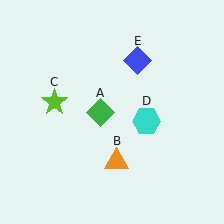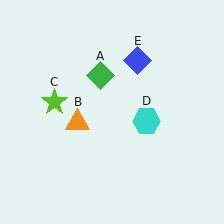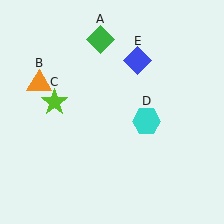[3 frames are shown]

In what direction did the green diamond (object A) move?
The green diamond (object A) moved up.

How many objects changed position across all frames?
2 objects changed position: green diamond (object A), orange triangle (object B).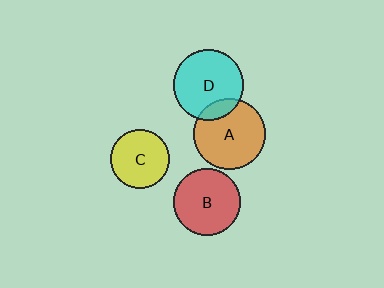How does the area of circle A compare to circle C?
Approximately 1.5 times.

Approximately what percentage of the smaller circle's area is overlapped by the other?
Approximately 15%.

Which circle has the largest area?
Circle A (orange).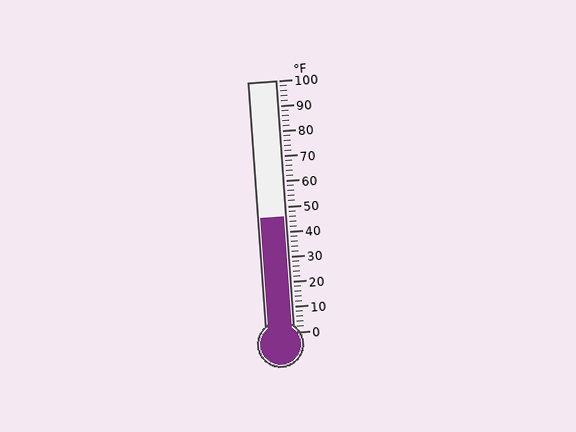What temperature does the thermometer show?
The thermometer shows approximately 46°F.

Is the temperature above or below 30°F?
The temperature is above 30°F.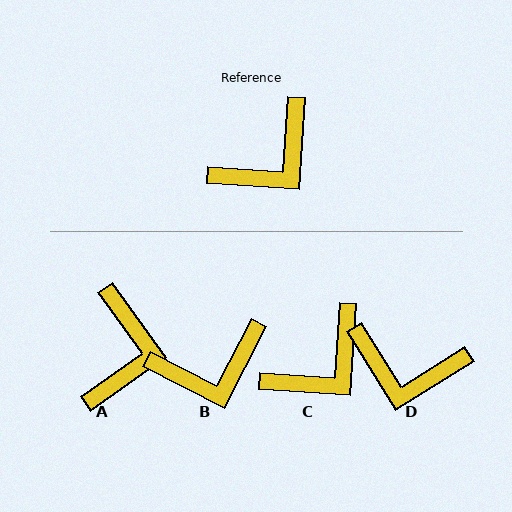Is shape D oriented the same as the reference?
No, it is off by about 54 degrees.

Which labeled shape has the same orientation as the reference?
C.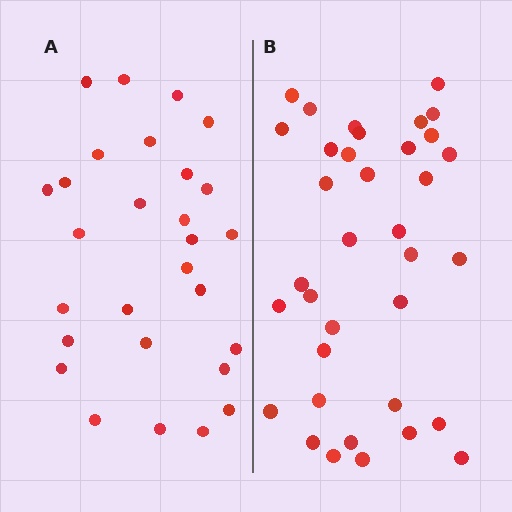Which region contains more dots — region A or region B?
Region B (the right region) has more dots.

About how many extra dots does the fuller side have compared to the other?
Region B has roughly 8 or so more dots than region A.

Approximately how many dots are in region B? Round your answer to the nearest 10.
About 40 dots. (The exact count is 36, which rounds to 40.)